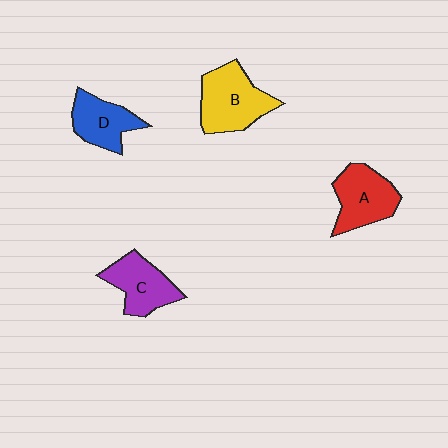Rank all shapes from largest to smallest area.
From largest to smallest: B (yellow), A (red), C (purple), D (blue).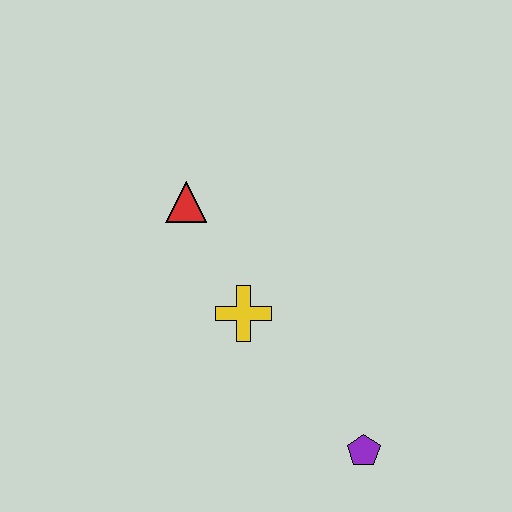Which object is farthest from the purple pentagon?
The red triangle is farthest from the purple pentagon.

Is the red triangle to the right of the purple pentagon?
No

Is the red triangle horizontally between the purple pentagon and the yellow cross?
No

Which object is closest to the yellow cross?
The red triangle is closest to the yellow cross.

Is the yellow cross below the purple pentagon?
No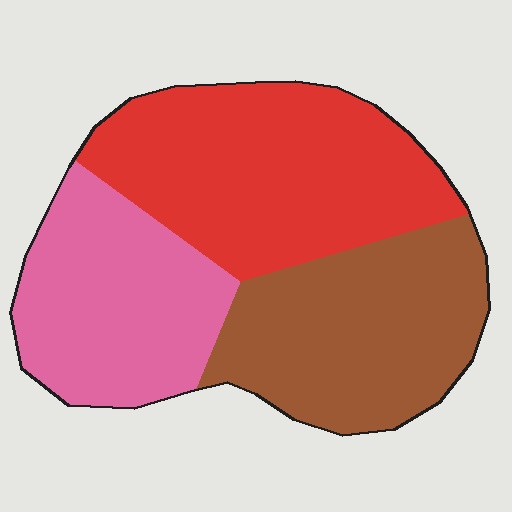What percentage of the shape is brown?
Brown covers 32% of the shape.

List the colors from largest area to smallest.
From largest to smallest: red, brown, pink.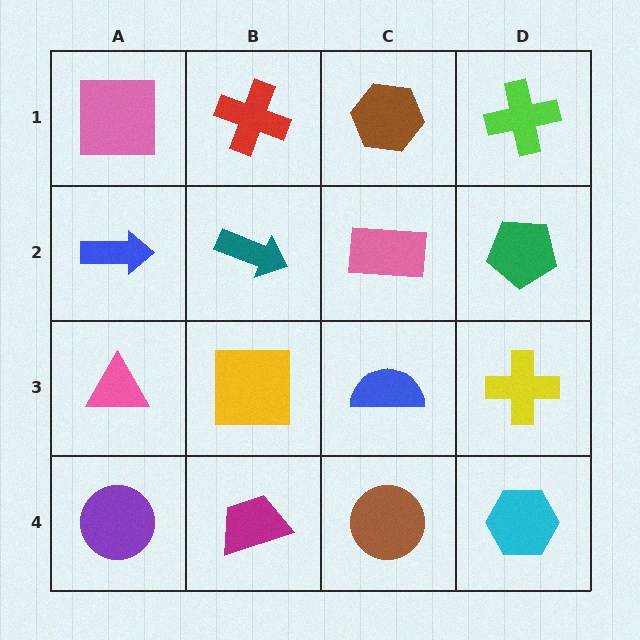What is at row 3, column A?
A pink triangle.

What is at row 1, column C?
A brown hexagon.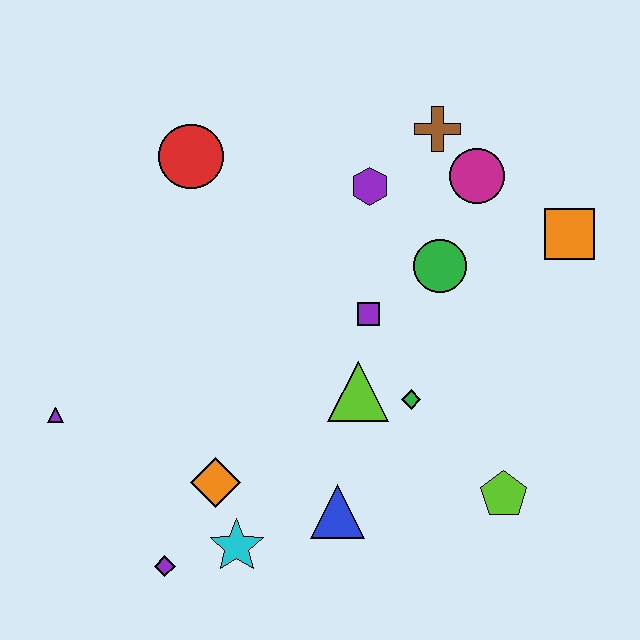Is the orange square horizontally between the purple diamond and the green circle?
No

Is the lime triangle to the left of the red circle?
No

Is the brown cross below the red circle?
No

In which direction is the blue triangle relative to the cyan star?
The blue triangle is to the right of the cyan star.